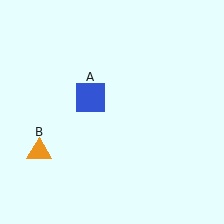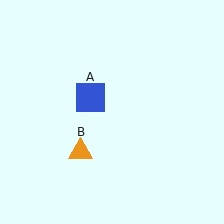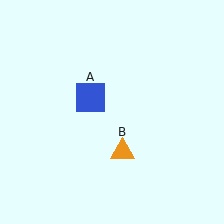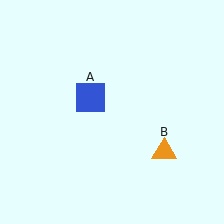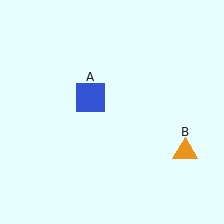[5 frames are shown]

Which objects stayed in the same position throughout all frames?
Blue square (object A) remained stationary.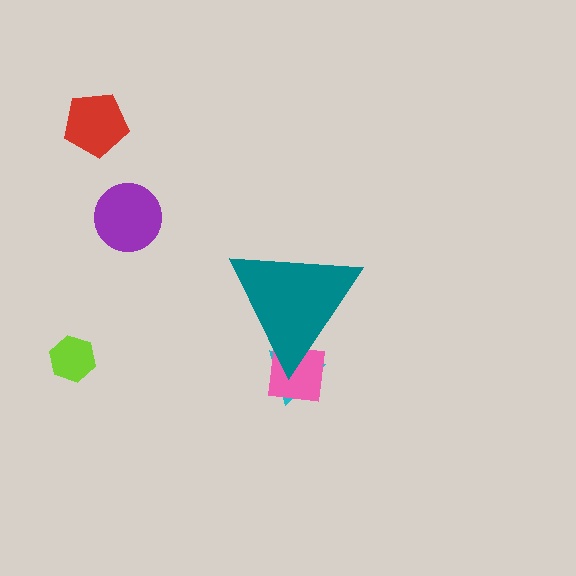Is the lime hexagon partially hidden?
No, the lime hexagon is fully visible.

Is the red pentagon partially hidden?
No, the red pentagon is fully visible.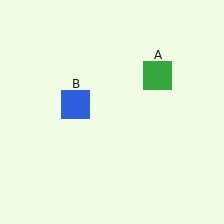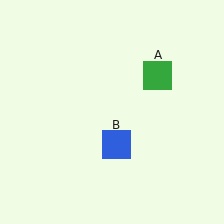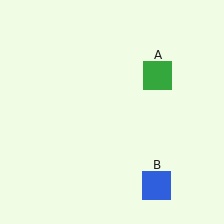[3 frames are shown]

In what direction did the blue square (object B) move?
The blue square (object B) moved down and to the right.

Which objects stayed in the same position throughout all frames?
Green square (object A) remained stationary.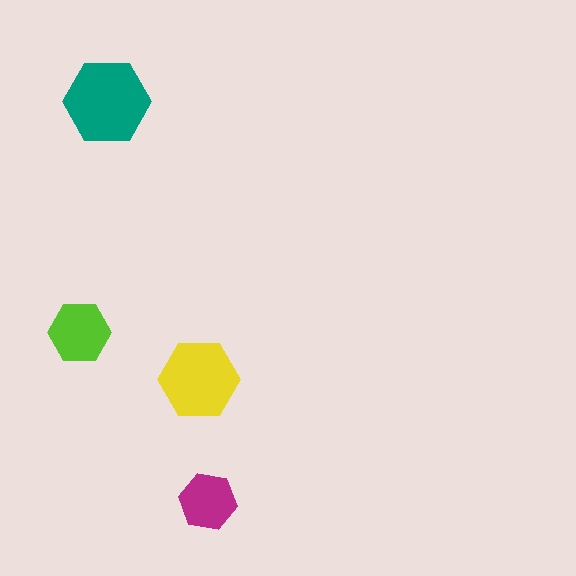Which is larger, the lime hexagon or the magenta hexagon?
The lime one.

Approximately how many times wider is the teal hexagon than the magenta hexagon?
About 1.5 times wider.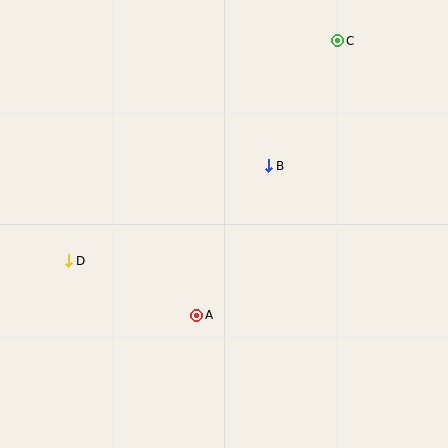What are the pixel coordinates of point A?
Point A is at (197, 315).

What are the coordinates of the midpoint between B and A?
The midpoint between B and A is at (233, 241).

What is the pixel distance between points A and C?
The distance between A and C is 309 pixels.